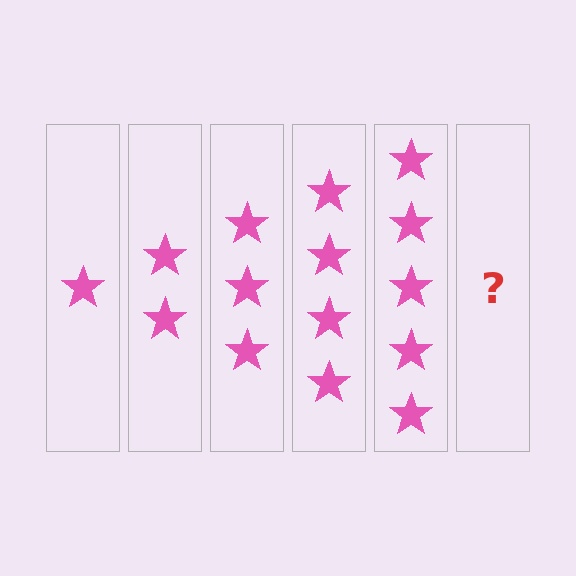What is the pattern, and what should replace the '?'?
The pattern is that each step adds one more star. The '?' should be 6 stars.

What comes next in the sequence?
The next element should be 6 stars.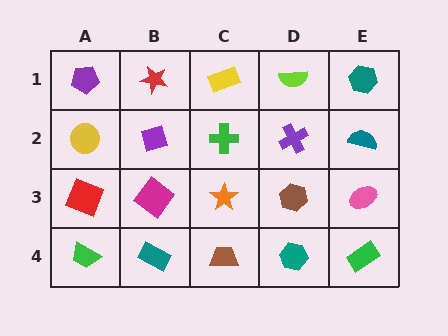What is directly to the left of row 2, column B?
A yellow circle.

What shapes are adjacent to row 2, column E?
A teal hexagon (row 1, column E), a pink ellipse (row 3, column E), a purple cross (row 2, column D).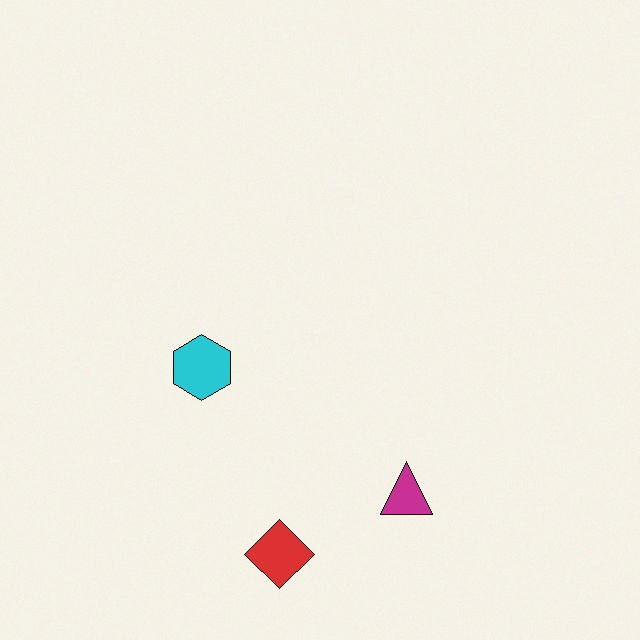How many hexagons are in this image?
There is 1 hexagon.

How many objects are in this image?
There are 3 objects.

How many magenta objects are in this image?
There is 1 magenta object.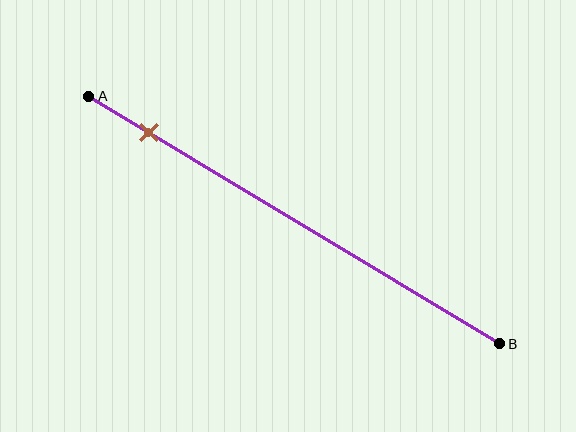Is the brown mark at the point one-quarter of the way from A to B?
No, the mark is at about 15% from A, not at the 25% one-quarter point.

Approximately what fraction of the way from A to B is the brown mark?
The brown mark is approximately 15% of the way from A to B.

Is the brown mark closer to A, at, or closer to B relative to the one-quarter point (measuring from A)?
The brown mark is closer to point A than the one-quarter point of segment AB.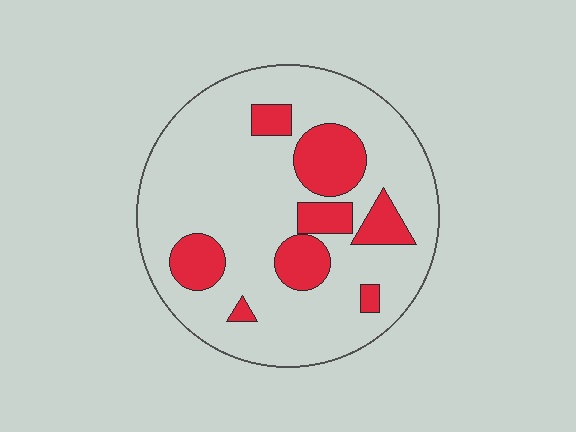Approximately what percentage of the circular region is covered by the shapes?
Approximately 20%.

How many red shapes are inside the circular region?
8.